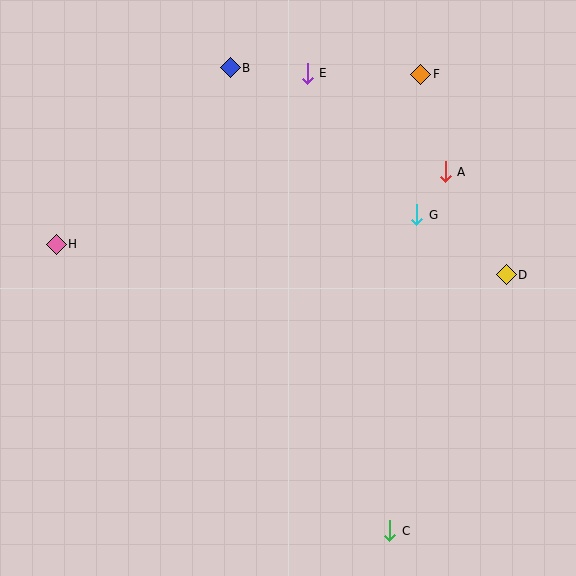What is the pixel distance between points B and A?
The distance between B and A is 239 pixels.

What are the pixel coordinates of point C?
Point C is at (390, 531).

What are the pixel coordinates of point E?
Point E is at (307, 73).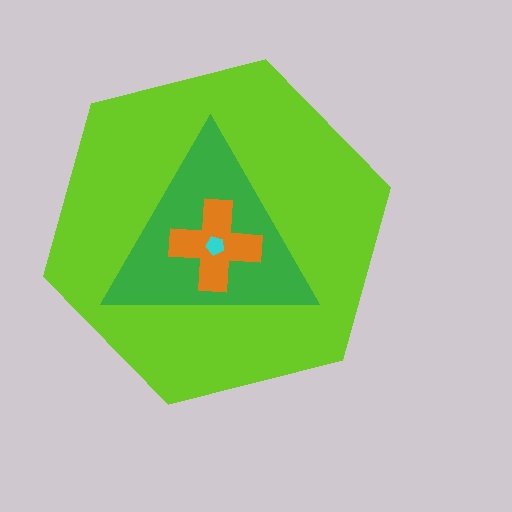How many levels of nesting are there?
4.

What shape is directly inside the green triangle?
The orange cross.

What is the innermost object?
The cyan pentagon.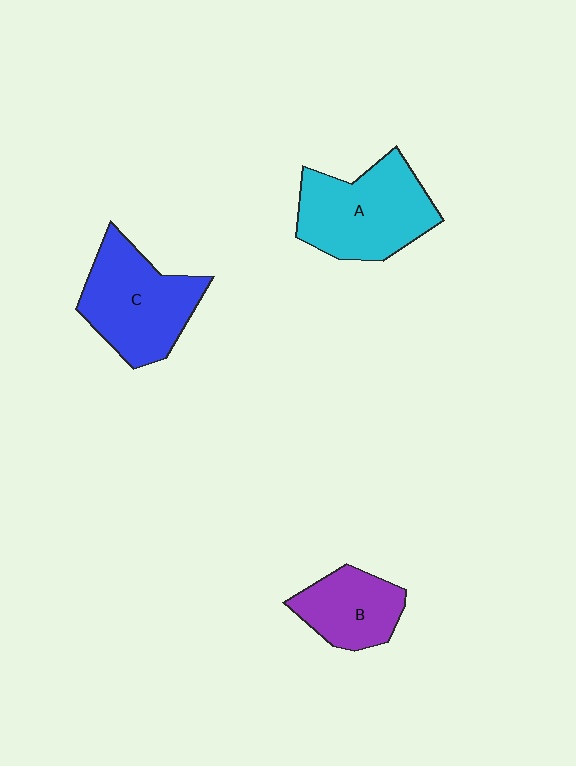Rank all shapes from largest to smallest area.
From largest to smallest: A (cyan), C (blue), B (purple).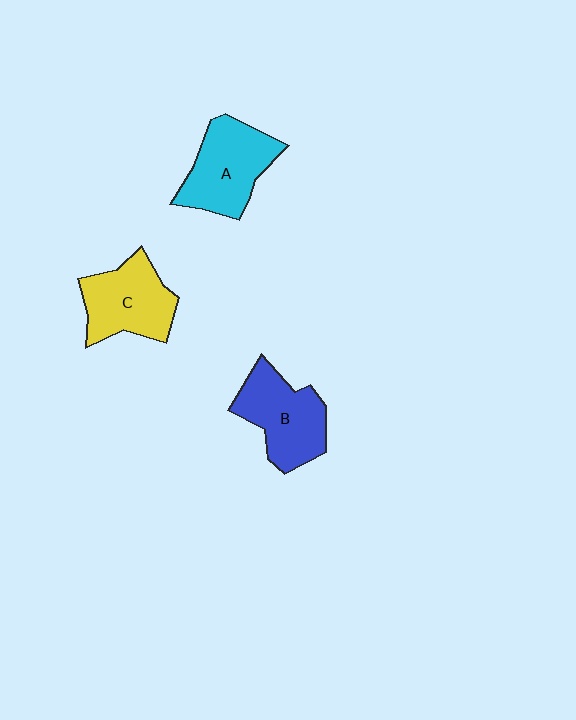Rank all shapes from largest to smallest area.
From largest to smallest: A (cyan), B (blue), C (yellow).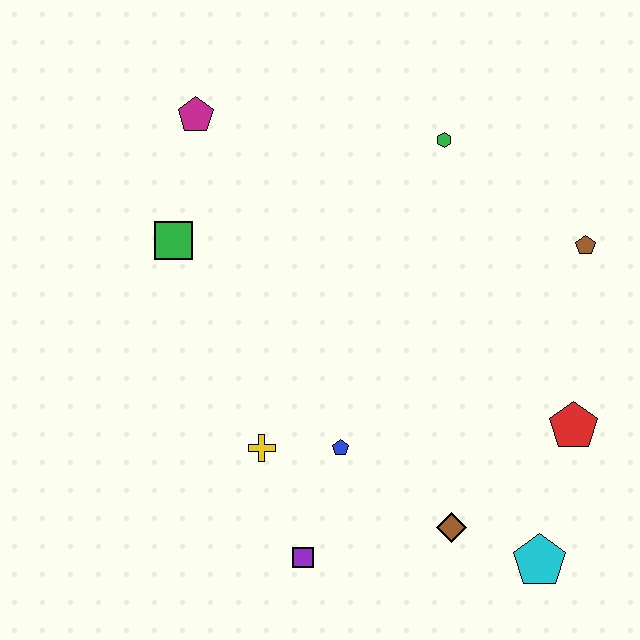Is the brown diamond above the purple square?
Yes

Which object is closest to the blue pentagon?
The yellow cross is closest to the blue pentagon.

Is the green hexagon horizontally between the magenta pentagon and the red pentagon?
Yes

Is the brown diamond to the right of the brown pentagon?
No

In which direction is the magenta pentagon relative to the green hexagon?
The magenta pentagon is to the left of the green hexagon.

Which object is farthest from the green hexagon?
The purple square is farthest from the green hexagon.